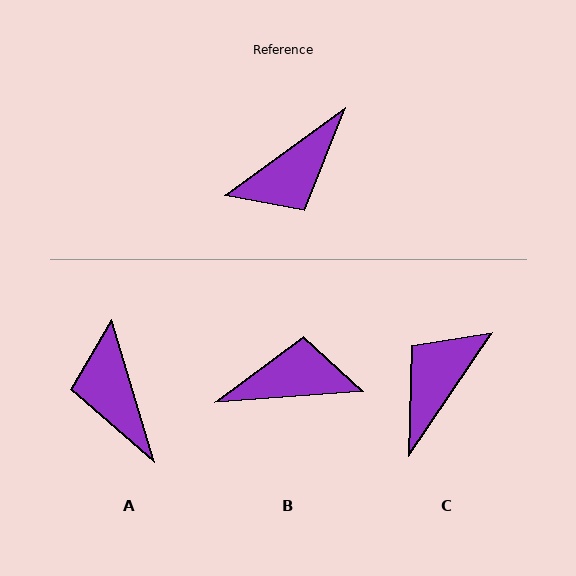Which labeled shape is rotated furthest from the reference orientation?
C, about 160 degrees away.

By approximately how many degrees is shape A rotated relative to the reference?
Approximately 110 degrees clockwise.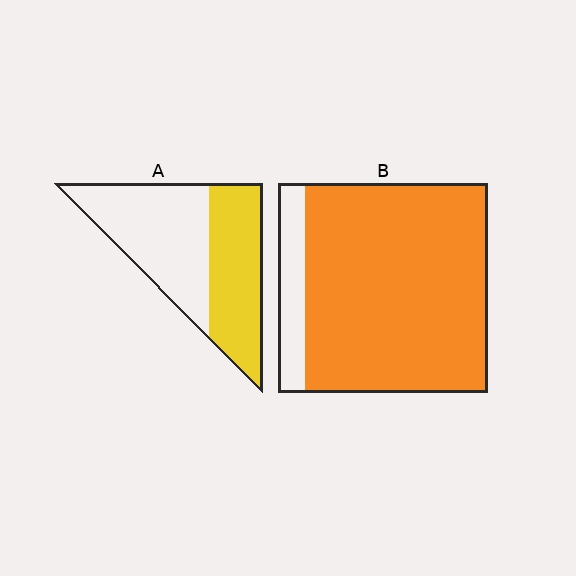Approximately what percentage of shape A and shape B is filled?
A is approximately 45% and B is approximately 85%.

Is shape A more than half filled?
No.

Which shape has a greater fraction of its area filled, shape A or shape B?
Shape B.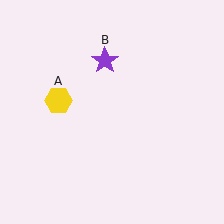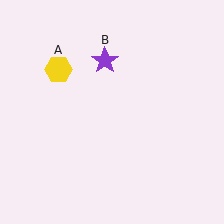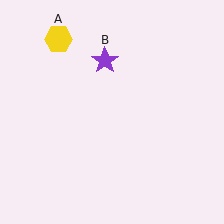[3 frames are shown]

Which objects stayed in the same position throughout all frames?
Purple star (object B) remained stationary.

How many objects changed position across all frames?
1 object changed position: yellow hexagon (object A).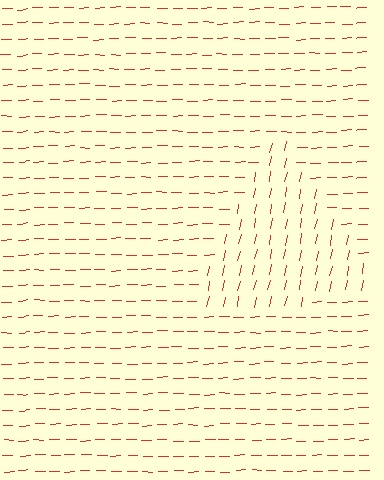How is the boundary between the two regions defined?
The boundary is defined purely by a change in line orientation (approximately 77 degrees difference). All lines are the same color and thickness.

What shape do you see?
I see a triangle.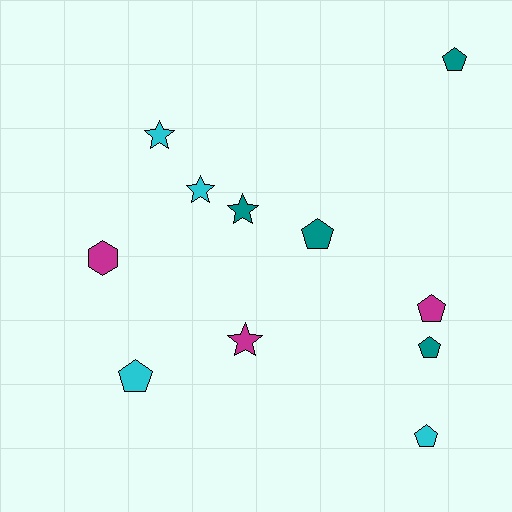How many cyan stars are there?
There are 2 cyan stars.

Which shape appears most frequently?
Pentagon, with 6 objects.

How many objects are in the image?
There are 11 objects.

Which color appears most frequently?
Cyan, with 4 objects.